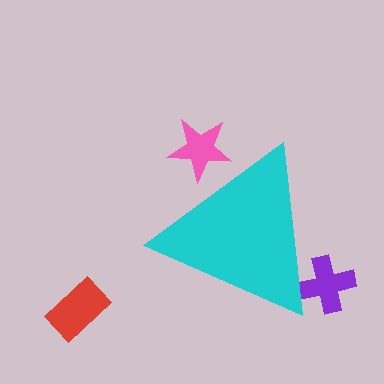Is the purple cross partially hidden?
Yes, the purple cross is partially hidden behind the cyan triangle.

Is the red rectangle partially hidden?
No, the red rectangle is fully visible.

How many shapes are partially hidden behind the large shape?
2 shapes are partially hidden.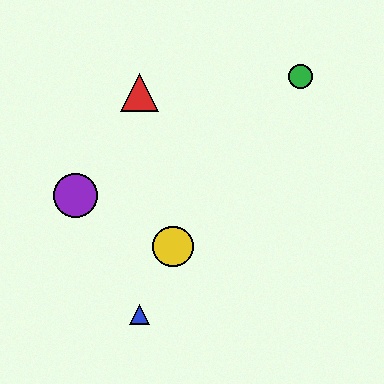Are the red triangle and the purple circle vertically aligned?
No, the red triangle is at x≈140 and the purple circle is at x≈76.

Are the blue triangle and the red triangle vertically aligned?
Yes, both are at x≈140.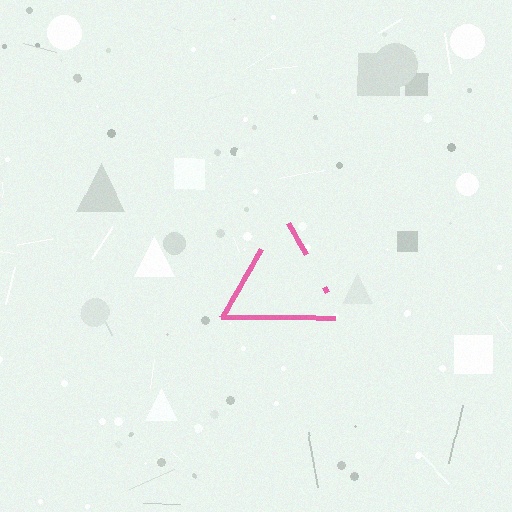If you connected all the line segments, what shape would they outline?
They would outline a triangle.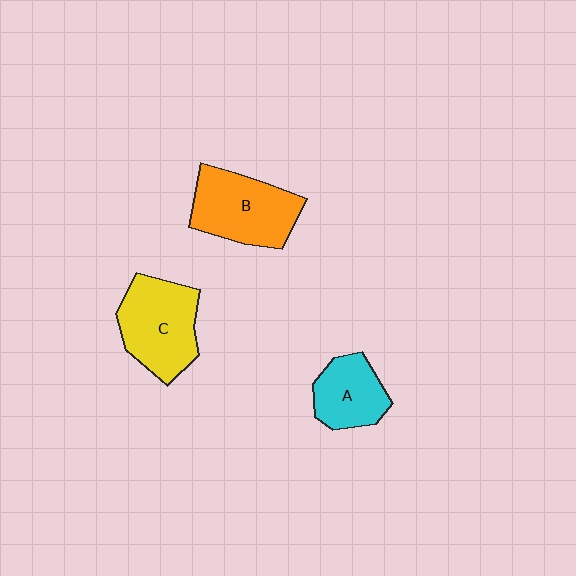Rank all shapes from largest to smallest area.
From largest to smallest: C (yellow), B (orange), A (cyan).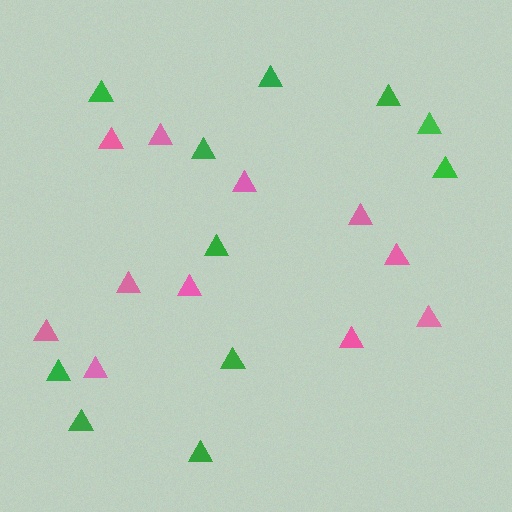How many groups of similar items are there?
There are 2 groups: one group of green triangles (11) and one group of pink triangles (11).